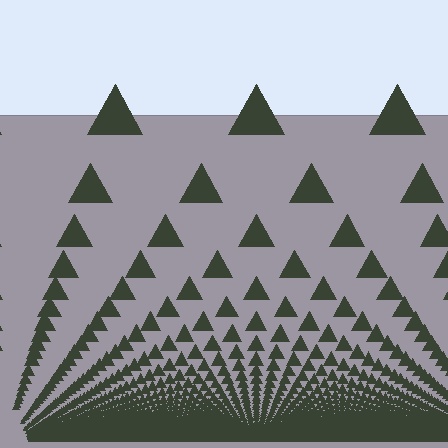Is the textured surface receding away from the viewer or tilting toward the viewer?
The surface appears to tilt toward the viewer. Texture elements get larger and sparser toward the top.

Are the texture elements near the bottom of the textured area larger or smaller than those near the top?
Smaller. The gradient is inverted — elements near the bottom are smaller and denser.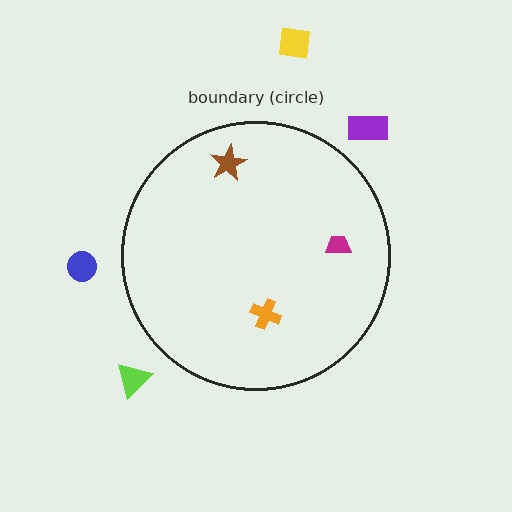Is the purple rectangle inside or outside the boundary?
Outside.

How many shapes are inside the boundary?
3 inside, 4 outside.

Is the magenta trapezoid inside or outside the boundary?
Inside.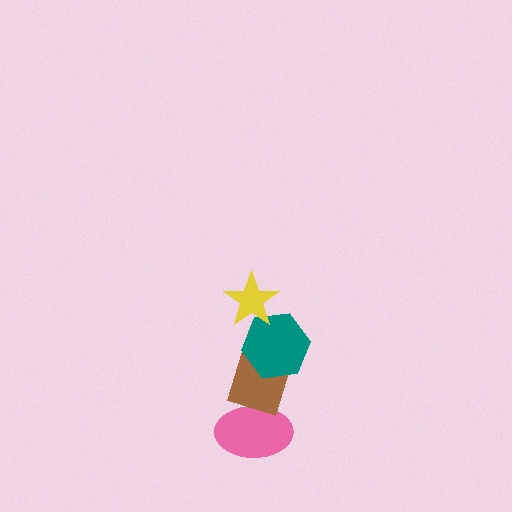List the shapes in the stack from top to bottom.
From top to bottom: the yellow star, the teal hexagon, the brown diamond, the pink ellipse.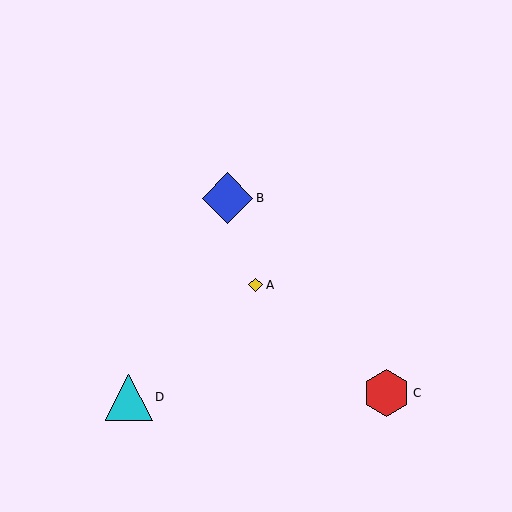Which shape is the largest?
The blue diamond (labeled B) is the largest.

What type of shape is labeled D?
Shape D is a cyan triangle.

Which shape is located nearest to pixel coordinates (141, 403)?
The cyan triangle (labeled D) at (129, 397) is nearest to that location.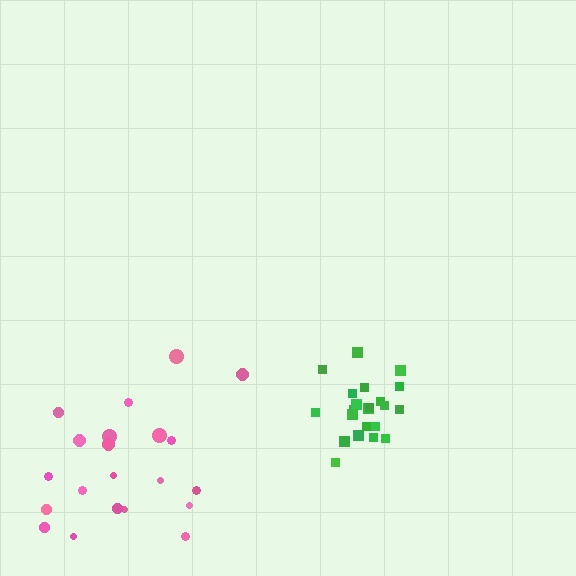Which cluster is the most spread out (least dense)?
Pink.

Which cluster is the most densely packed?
Green.